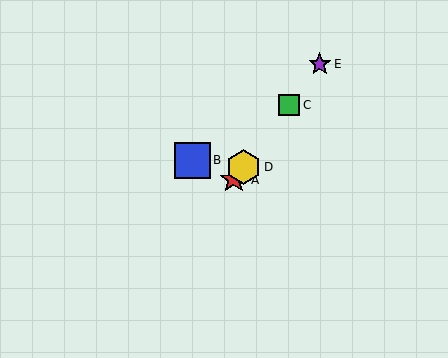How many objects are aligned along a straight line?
4 objects (A, C, D, E) are aligned along a straight line.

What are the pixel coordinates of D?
Object D is at (243, 167).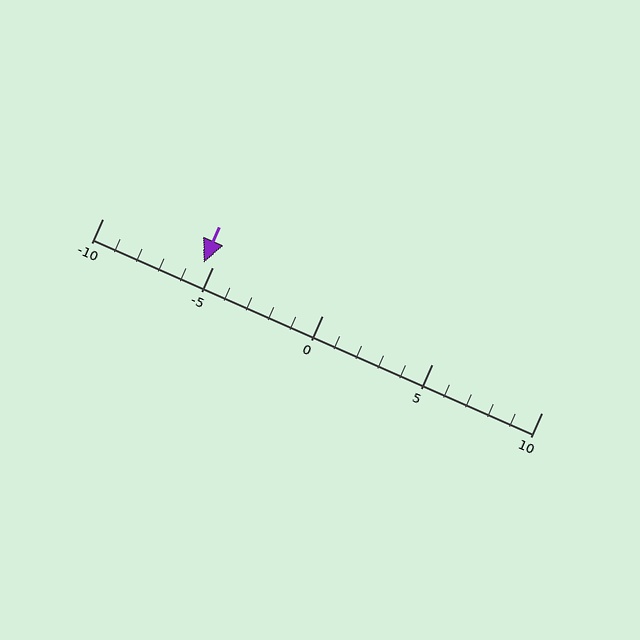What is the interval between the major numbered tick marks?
The major tick marks are spaced 5 units apart.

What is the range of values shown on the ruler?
The ruler shows values from -10 to 10.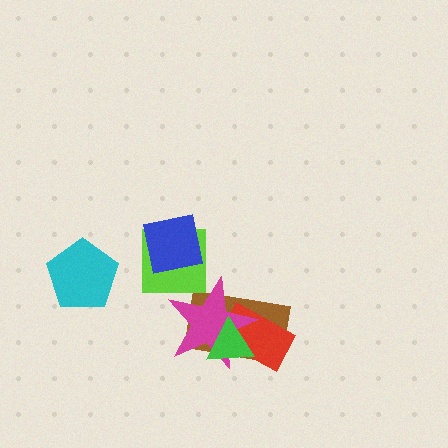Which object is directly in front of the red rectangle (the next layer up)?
The magenta star is directly in front of the red rectangle.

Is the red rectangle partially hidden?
Yes, it is partially covered by another shape.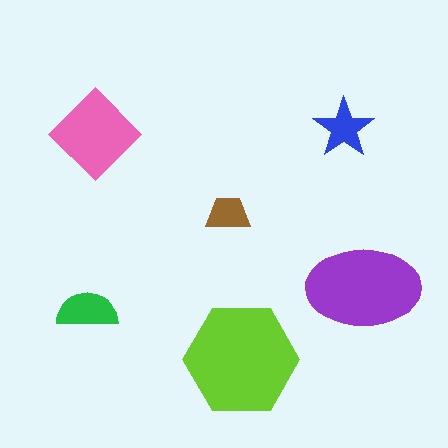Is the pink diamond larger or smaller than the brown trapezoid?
Larger.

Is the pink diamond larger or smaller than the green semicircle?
Larger.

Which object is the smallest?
The brown trapezoid.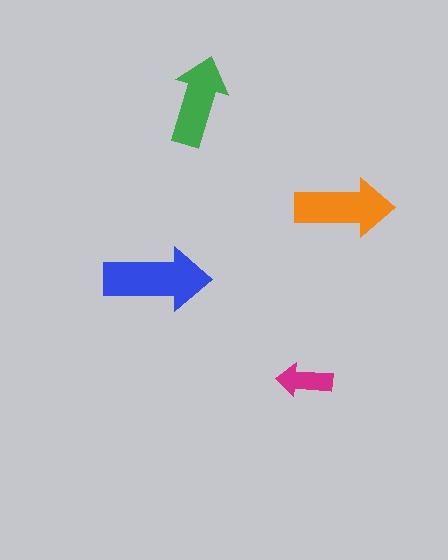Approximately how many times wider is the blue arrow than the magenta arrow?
About 2 times wider.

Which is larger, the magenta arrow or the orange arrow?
The orange one.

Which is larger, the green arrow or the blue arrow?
The blue one.